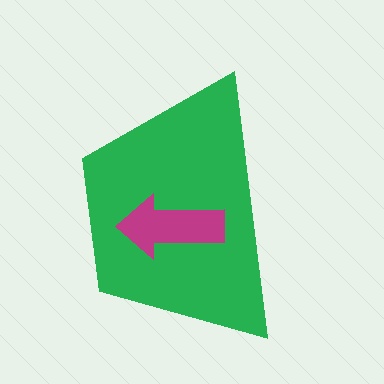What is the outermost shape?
The green trapezoid.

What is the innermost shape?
The magenta arrow.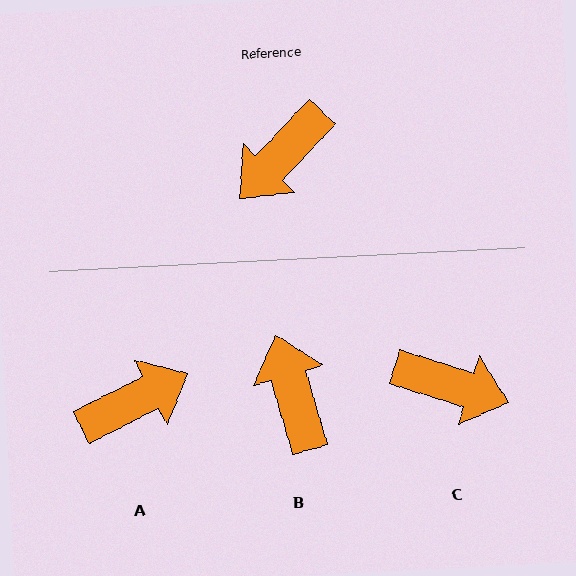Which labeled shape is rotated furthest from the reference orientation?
A, about 160 degrees away.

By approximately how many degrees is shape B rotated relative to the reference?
Approximately 120 degrees clockwise.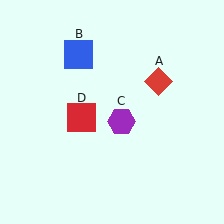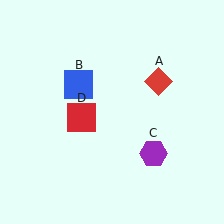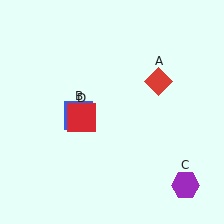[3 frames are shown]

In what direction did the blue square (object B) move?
The blue square (object B) moved down.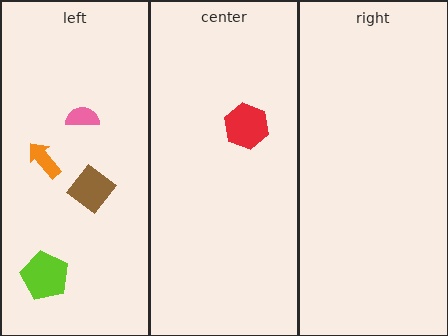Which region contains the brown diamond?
The left region.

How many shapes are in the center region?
1.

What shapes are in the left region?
The orange arrow, the pink semicircle, the lime pentagon, the brown diamond.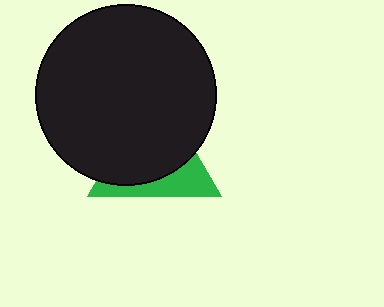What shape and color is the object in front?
The object in front is a black circle.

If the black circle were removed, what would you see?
You would see the complete green triangle.